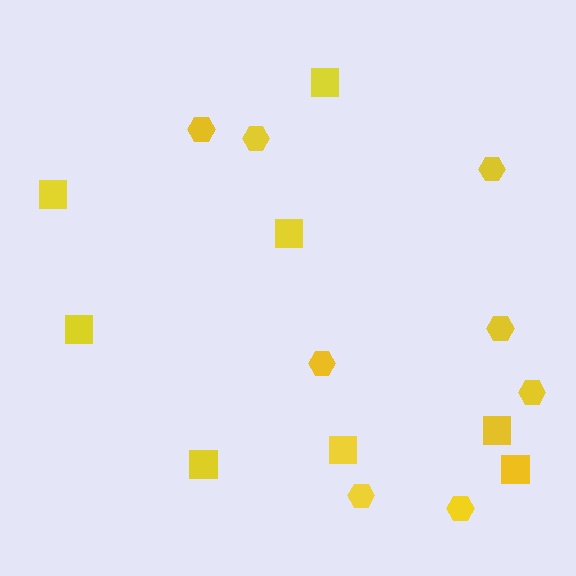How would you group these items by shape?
There are 2 groups: one group of hexagons (8) and one group of squares (8).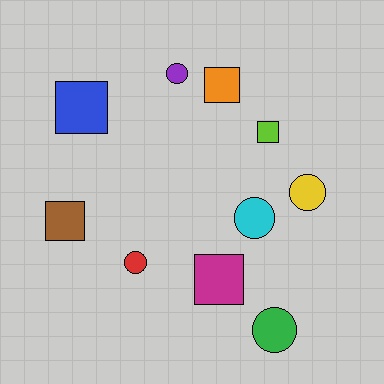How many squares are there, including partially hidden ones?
There are 5 squares.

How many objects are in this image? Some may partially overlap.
There are 10 objects.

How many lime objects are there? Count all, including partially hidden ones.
There is 1 lime object.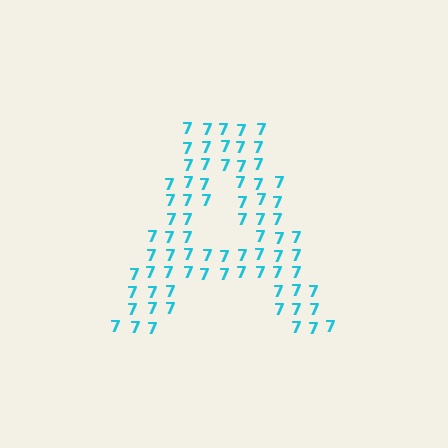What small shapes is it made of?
It is made of small digit 7's.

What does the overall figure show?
The overall figure shows the letter A.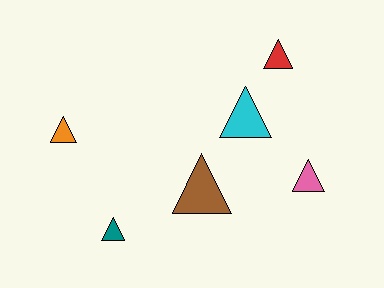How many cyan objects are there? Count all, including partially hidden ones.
There is 1 cyan object.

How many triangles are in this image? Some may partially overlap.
There are 6 triangles.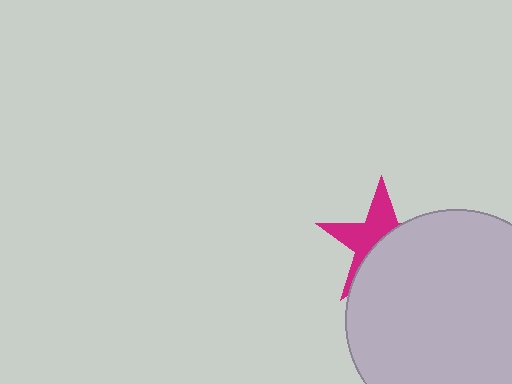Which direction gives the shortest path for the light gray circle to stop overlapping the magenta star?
Moving toward the lower-right gives the shortest separation.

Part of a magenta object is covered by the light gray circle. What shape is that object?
It is a star.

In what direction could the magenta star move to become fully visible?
The magenta star could move toward the upper-left. That would shift it out from behind the light gray circle entirely.